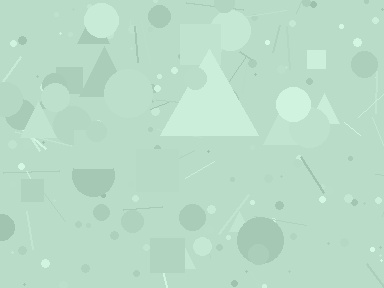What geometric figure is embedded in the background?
A triangle is embedded in the background.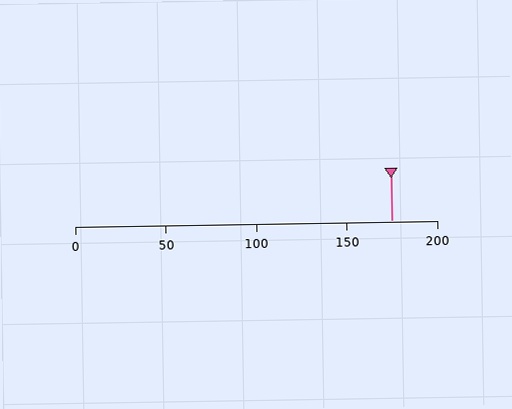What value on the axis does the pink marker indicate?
The marker indicates approximately 175.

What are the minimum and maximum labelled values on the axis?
The axis runs from 0 to 200.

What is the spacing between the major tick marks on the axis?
The major ticks are spaced 50 apart.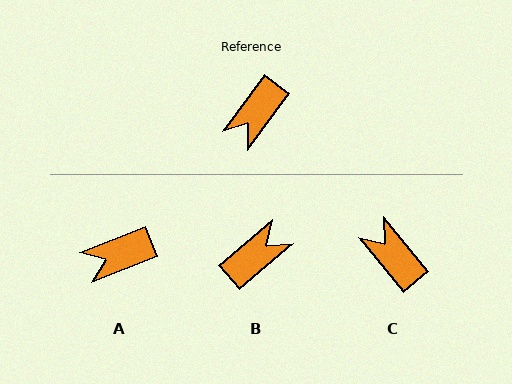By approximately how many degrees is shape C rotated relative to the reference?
Approximately 104 degrees clockwise.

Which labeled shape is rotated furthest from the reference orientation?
B, about 167 degrees away.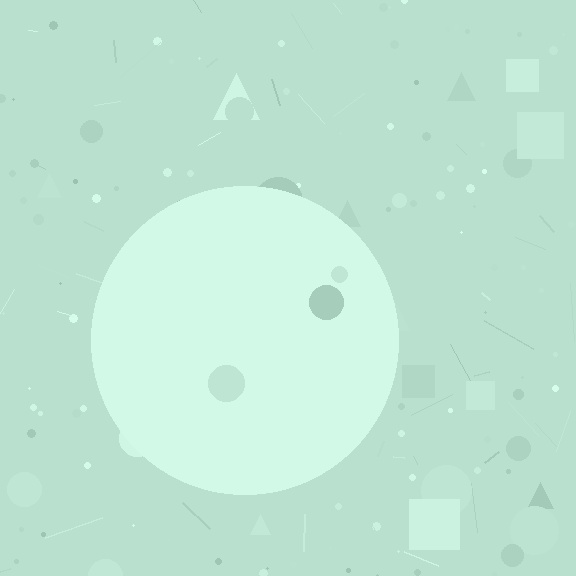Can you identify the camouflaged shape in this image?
The camouflaged shape is a circle.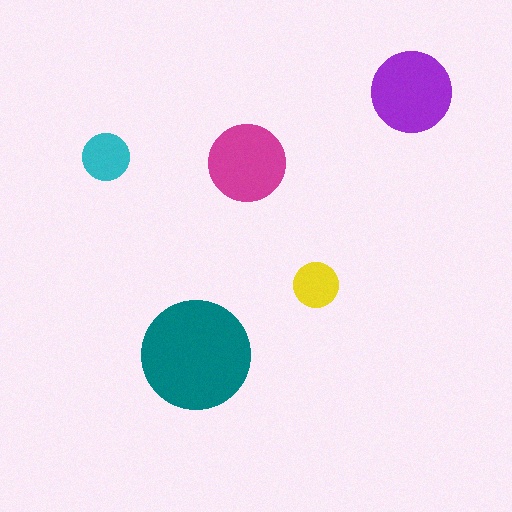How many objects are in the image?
There are 5 objects in the image.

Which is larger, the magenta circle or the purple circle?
The purple one.